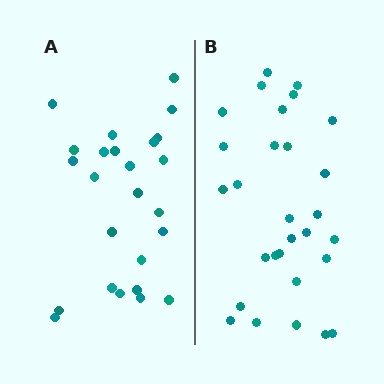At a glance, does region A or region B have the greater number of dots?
Region B (the right region) has more dots.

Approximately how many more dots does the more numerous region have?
Region B has about 4 more dots than region A.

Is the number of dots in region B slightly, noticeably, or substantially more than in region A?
Region B has only slightly more — the two regions are fairly close. The ratio is roughly 1.2 to 1.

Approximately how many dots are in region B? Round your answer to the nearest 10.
About 30 dots. (The exact count is 29, which rounds to 30.)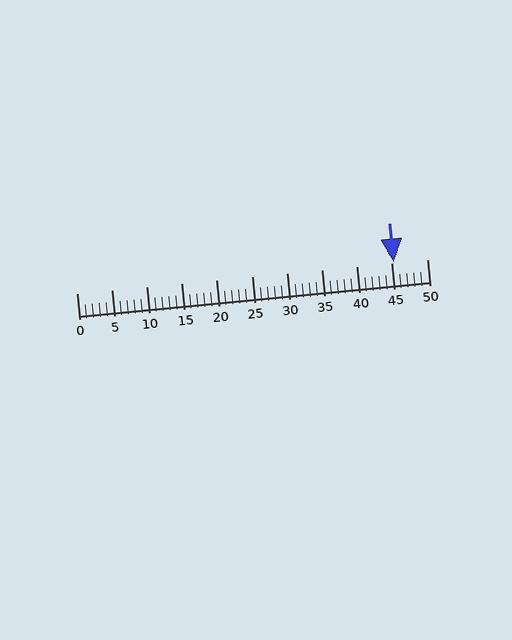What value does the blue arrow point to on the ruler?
The blue arrow points to approximately 45.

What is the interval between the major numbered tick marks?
The major tick marks are spaced 5 units apart.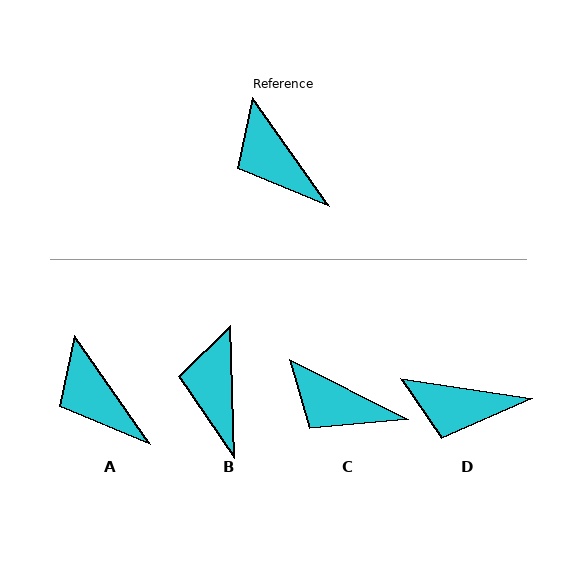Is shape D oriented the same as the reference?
No, it is off by about 46 degrees.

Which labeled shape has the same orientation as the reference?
A.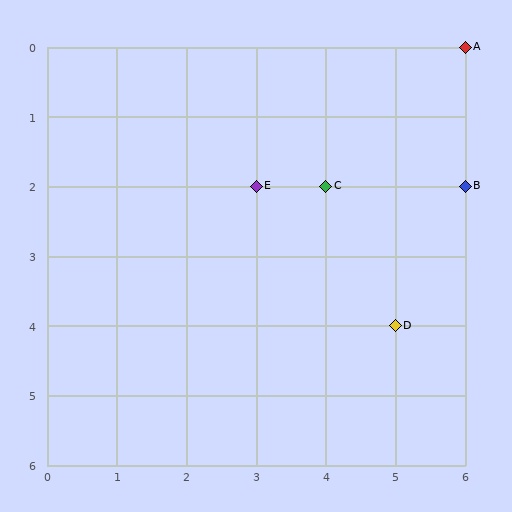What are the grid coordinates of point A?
Point A is at grid coordinates (6, 0).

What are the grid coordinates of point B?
Point B is at grid coordinates (6, 2).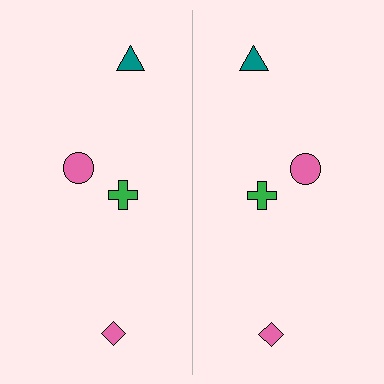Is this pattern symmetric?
Yes, this pattern has bilateral (reflection) symmetry.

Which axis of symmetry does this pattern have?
The pattern has a vertical axis of symmetry running through the center of the image.